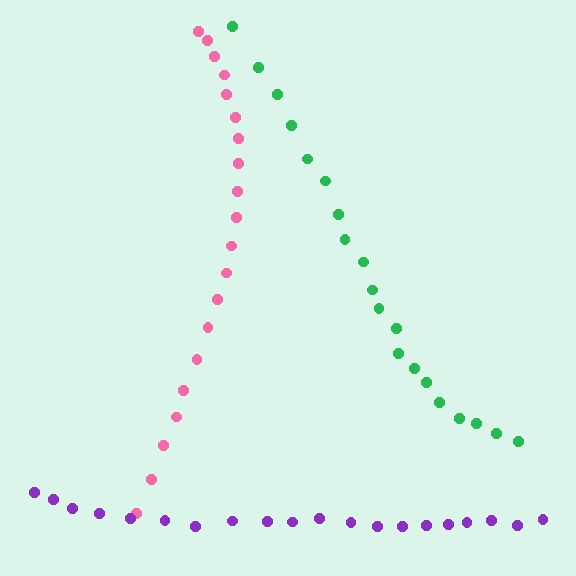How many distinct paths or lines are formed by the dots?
There are 3 distinct paths.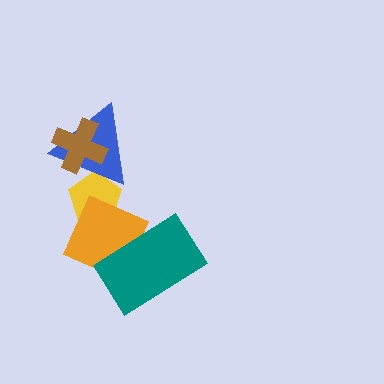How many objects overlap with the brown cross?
1 object overlaps with the brown cross.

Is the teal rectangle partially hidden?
No, no other shape covers it.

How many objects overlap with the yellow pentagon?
2 objects overlap with the yellow pentagon.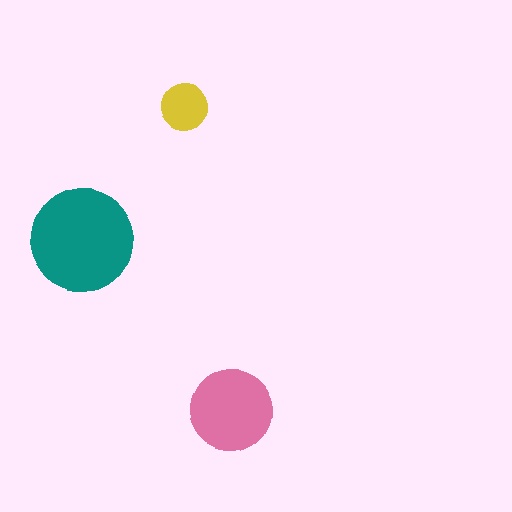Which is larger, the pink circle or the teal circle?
The teal one.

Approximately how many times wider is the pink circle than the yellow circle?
About 2 times wider.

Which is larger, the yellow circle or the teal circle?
The teal one.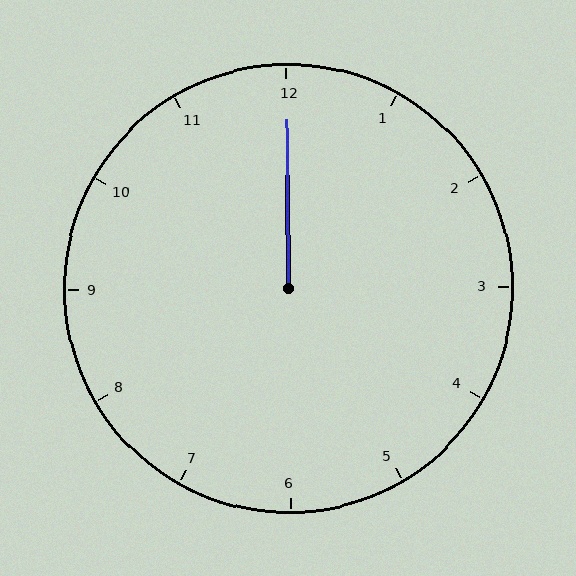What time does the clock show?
12:00.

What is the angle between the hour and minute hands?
Approximately 0 degrees.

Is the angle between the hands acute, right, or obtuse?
It is acute.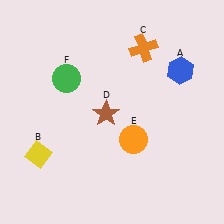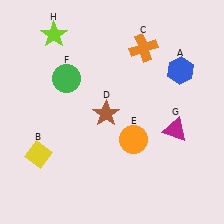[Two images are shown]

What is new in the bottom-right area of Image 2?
A magenta triangle (G) was added in the bottom-right area of Image 2.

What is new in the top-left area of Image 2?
A lime star (H) was added in the top-left area of Image 2.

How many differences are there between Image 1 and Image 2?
There are 2 differences between the two images.